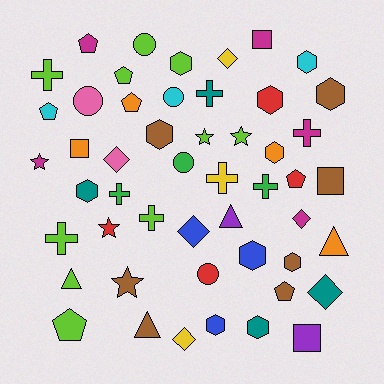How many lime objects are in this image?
There are 10 lime objects.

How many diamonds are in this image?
There are 6 diamonds.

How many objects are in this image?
There are 50 objects.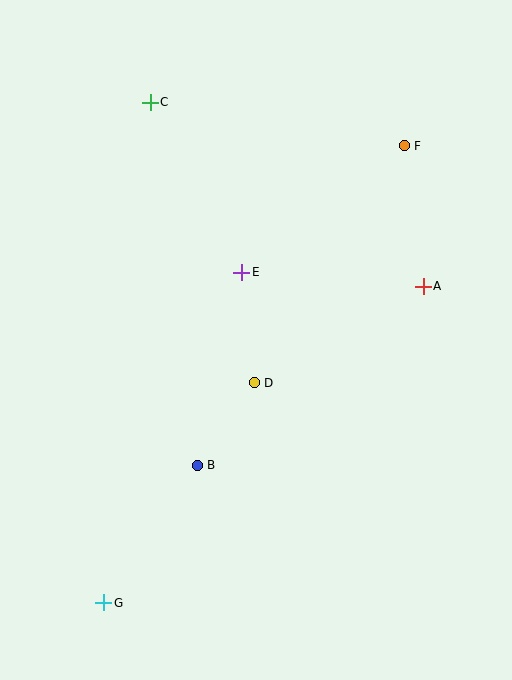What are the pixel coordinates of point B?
Point B is at (197, 465).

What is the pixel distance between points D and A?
The distance between D and A is 195 pixels.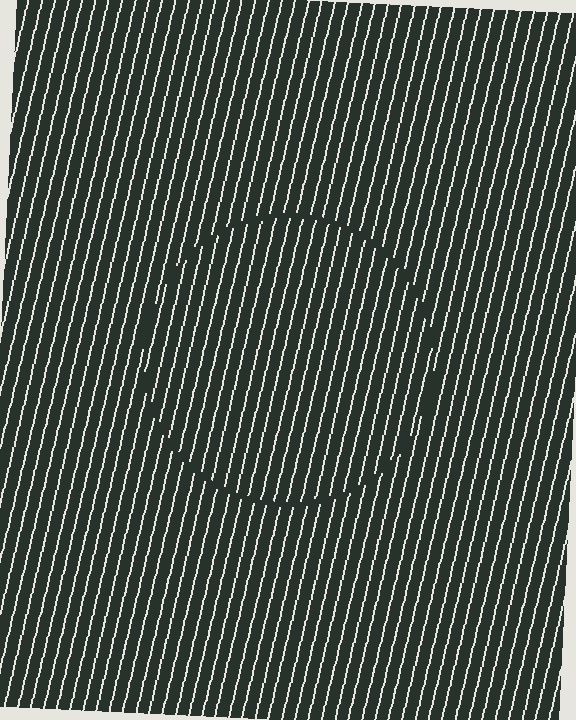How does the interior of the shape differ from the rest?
The interior of the shape contains the same grating, shifted by half a period — the contour is defined by the phase discontinuity where line-ends from the inner and outer gratings abut.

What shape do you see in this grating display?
An illusory circle. The interior of the shape contains the same grating, shifted by half a period — the contour is defined by the phase discontinuity where line-ends from the inner and outer gratings abut.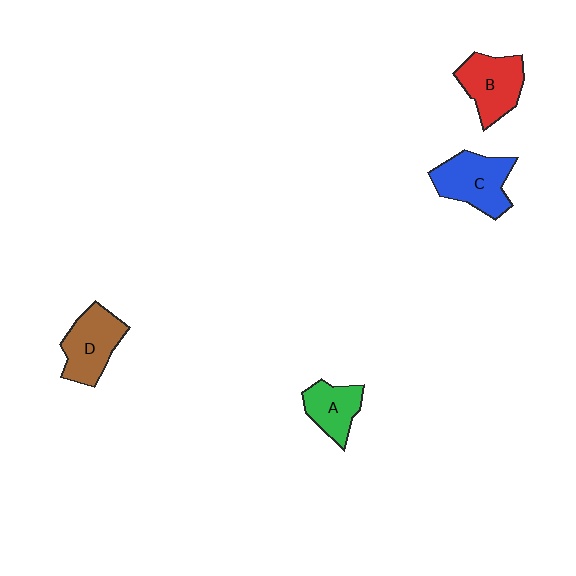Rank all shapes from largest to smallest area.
From largest to smallest: C (blue), D (brown), B (red), A (green).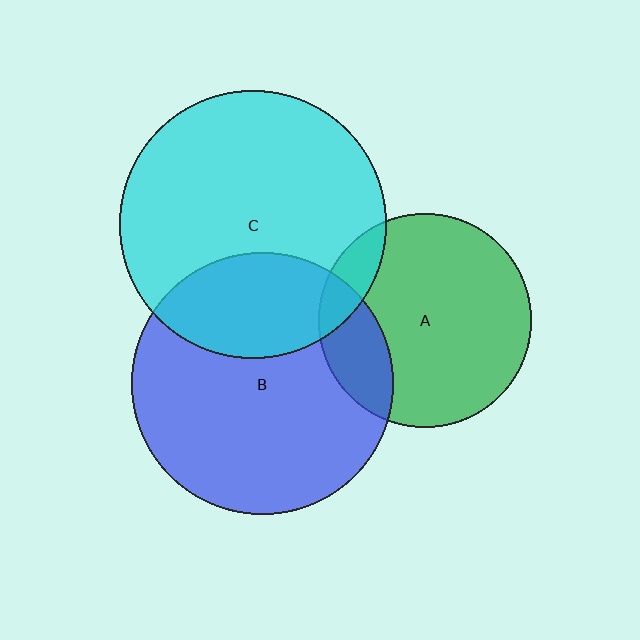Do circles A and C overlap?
Yes.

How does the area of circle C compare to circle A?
Approximately 1.6 times.